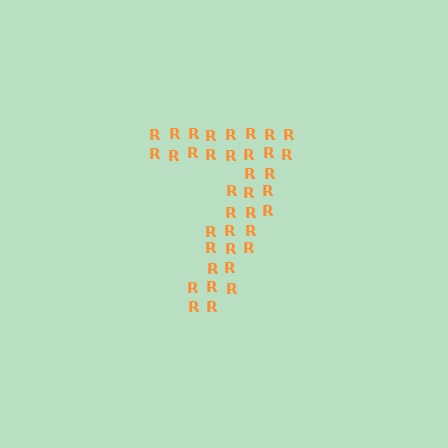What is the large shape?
The large shape is the digit 7.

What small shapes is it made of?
It is made of small letter R's.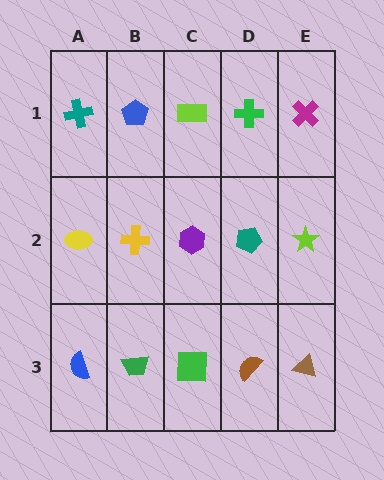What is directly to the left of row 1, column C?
A blue pentagon.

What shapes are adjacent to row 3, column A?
A yellow ellipse (row 2, column A), a green trapezoid (row 3, column B).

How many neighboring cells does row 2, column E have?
3.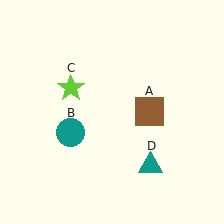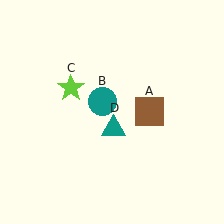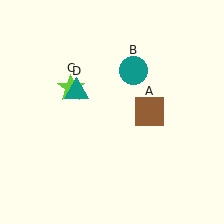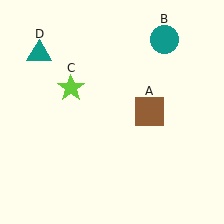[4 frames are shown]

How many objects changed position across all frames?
2 objects changed position: teal circle (object B), teal triangle (object D).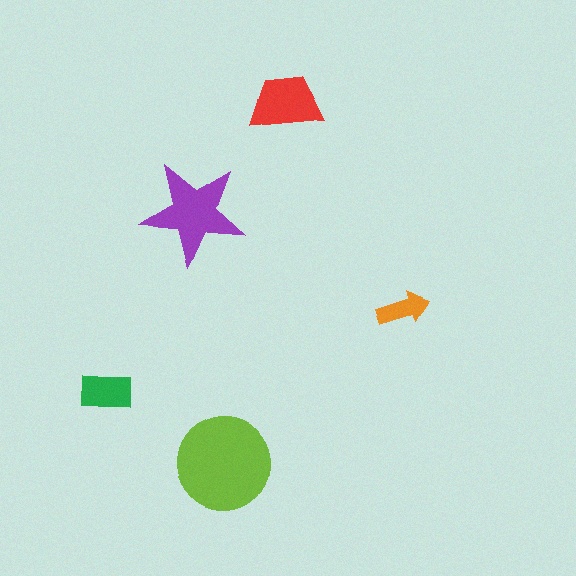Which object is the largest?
The lime circle.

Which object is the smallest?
The orange arrow.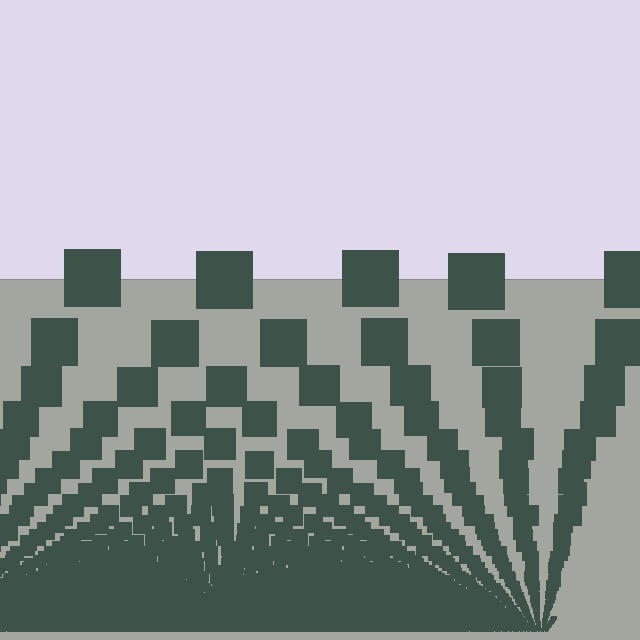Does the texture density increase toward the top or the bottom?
Density increases toward the bottom.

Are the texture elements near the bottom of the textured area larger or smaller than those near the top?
Smaller. The gradient is inverted — elements near the bottom are smaller and denser.